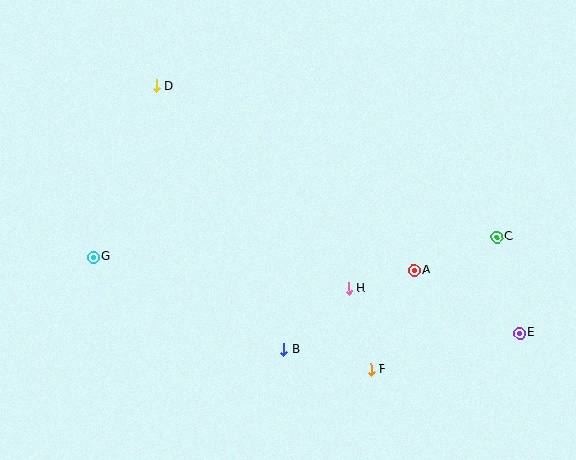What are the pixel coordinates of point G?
Point G is at (93, 257).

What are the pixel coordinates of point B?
Point B is at (284, 350).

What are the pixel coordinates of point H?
Point H is at (349, 289).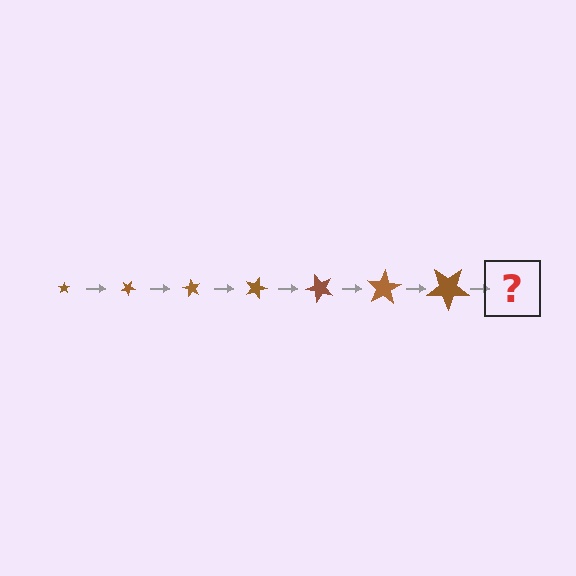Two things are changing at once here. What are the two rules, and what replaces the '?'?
The two rules are that the star grows larger each step and it rotates 30 degrees each step. The '?' should be a star, larger than the previous one and rotated 210 degrees from the start.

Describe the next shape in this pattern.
It should be a star, larger than the previous one and rotated 210 degrees from the start.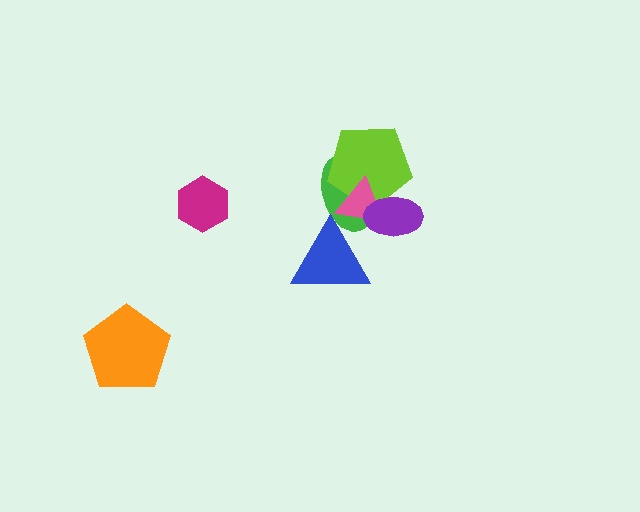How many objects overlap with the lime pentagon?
3 objects overlap with the lime pentagon.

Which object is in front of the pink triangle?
The purple ellipse is in front of the pink triangle.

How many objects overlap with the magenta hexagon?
0 objects overlap with the magenta hexagon.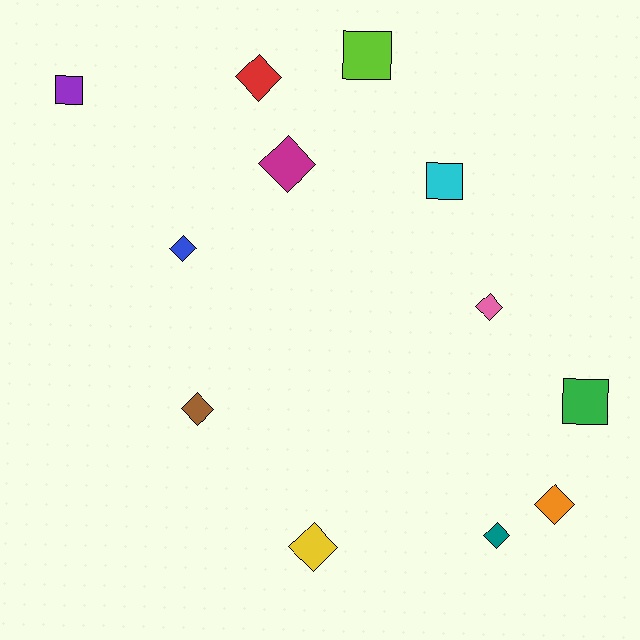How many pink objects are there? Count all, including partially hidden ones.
There is 1 pink object.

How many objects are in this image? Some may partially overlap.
There are 12 objects.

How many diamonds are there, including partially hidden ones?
There are 8 diamonds.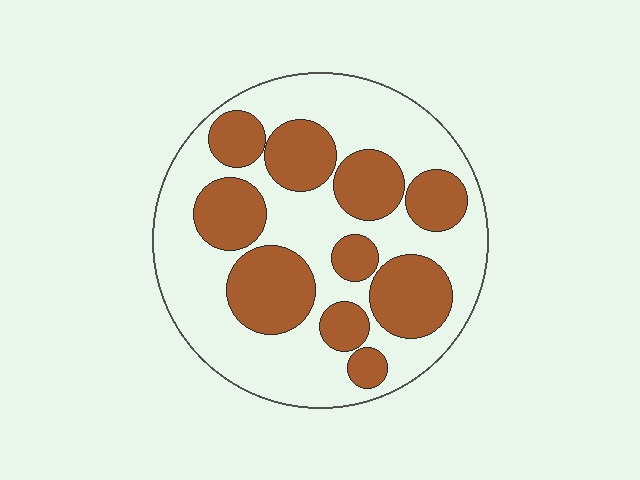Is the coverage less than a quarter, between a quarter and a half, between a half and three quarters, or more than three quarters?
Between a quarter and a half.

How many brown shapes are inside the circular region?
10.